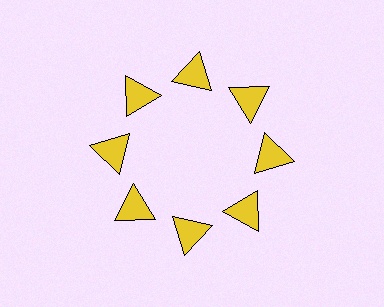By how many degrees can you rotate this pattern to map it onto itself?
The pattern maps onto itself every 45 degrees of rotation.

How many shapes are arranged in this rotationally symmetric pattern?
There are 8 shapes, arranged in 8 groups of 1.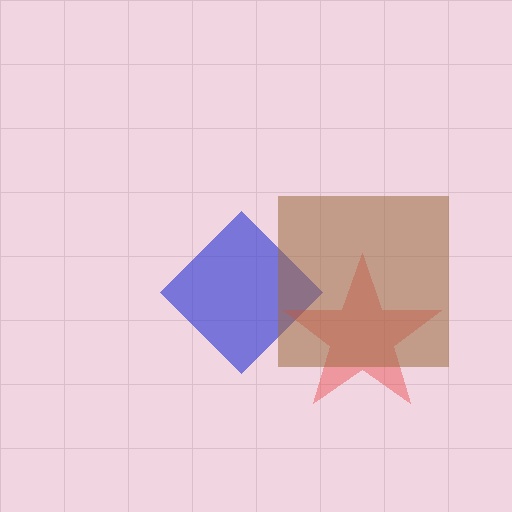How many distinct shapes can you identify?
There are 3 distinct shapes: a blue diamond, a red star, a brown square.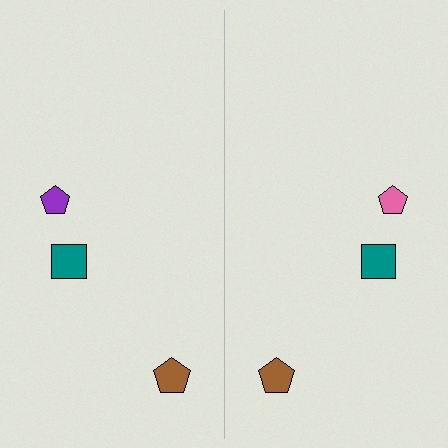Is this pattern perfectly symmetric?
No, the pattern is not perfectly symmetric. The pink pentagon on the right side breaks the symmetry — its mirror counterpart is purple.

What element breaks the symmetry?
The pink pentagon on the right side breaks the symmetry — its mirror counterpart is purple.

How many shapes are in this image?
There are 6 shapes in this image.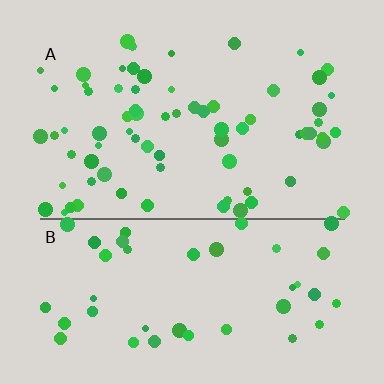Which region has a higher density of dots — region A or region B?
A (the top).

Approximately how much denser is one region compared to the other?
Approximately 1.6× — region A over region B.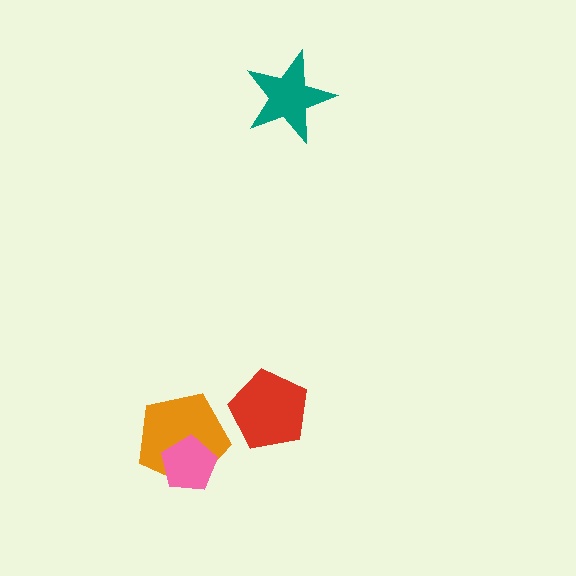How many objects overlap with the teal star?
0 objects overlap with the teal star.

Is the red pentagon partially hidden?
No, no other shape covers it.